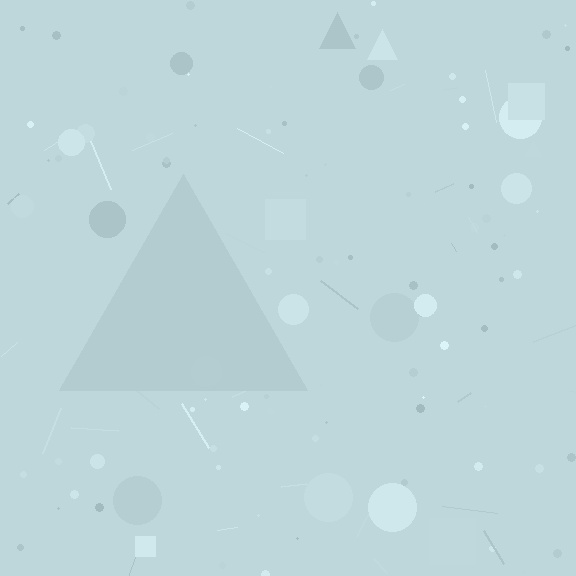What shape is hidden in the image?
A triangle is hidden in the image.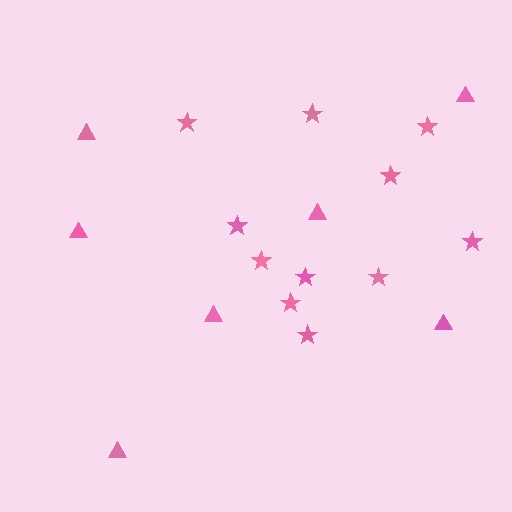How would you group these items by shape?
There are 2 groups: one group of stars (11) and one group of triangles (7).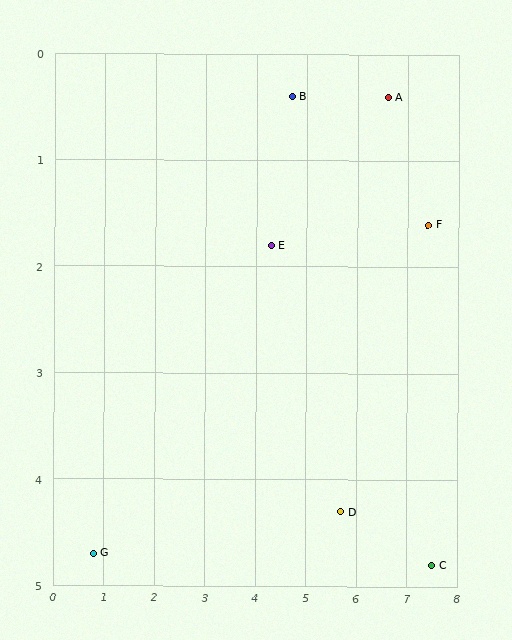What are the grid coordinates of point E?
Point E is at approximately (4.3, 1.8).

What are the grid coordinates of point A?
Point A is at approximately (6.6, 0.4).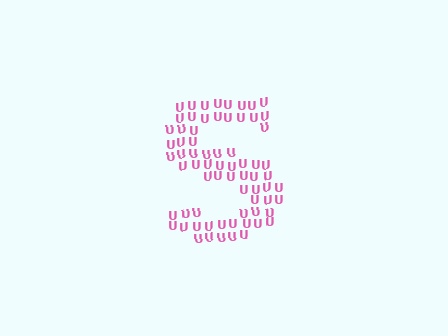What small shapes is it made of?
It is made of small letter U's.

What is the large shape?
The large shape is the letter S.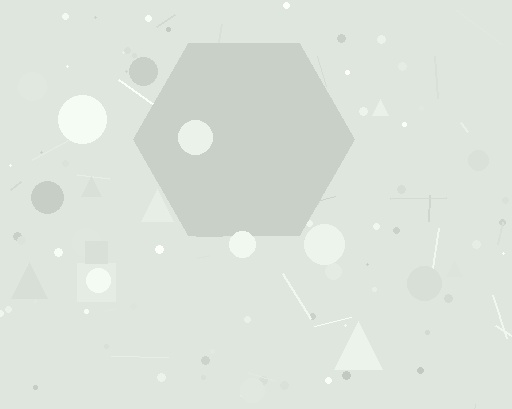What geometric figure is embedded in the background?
A hexagon is embedded in the background.